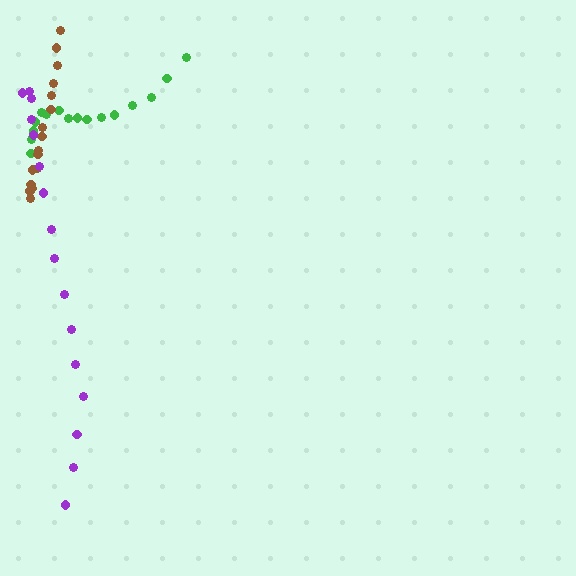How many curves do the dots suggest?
There are 3 distinct paths.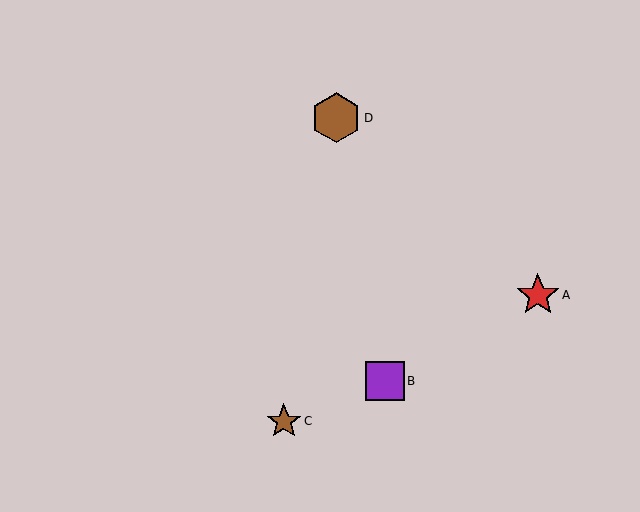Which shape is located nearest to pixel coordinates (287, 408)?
The brown star (labeled C) at (284, 421) is nearest to that location.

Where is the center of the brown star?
The center of the brown star is at (284, 421).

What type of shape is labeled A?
Shape A is a red star.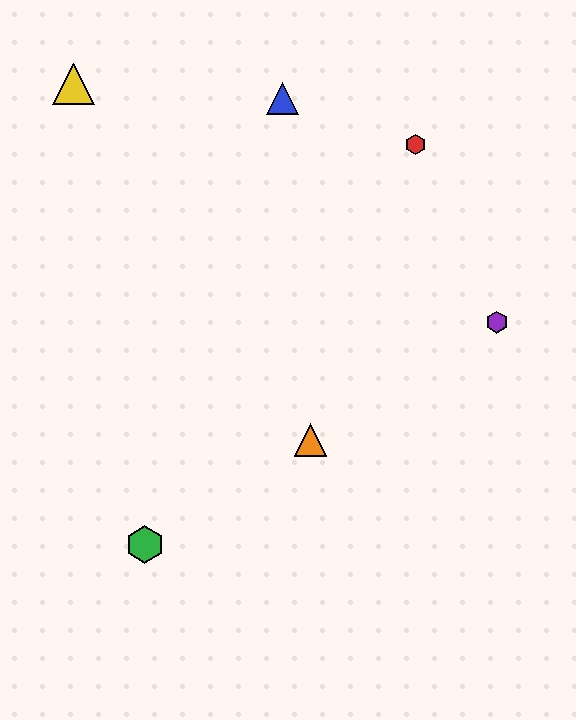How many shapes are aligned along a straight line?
3 shapes (the green hexagon, the purple hexagon, the orange triangle) are aligned along a straight line.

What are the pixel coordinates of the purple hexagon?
The purple hexagon is at (497, 322).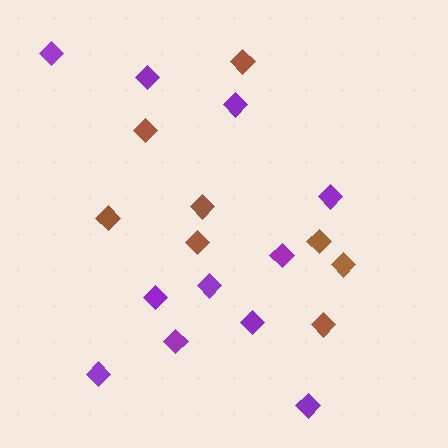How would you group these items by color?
There are 2 groups: one group of purple diamonds (11) and one group of brown diamonds (8).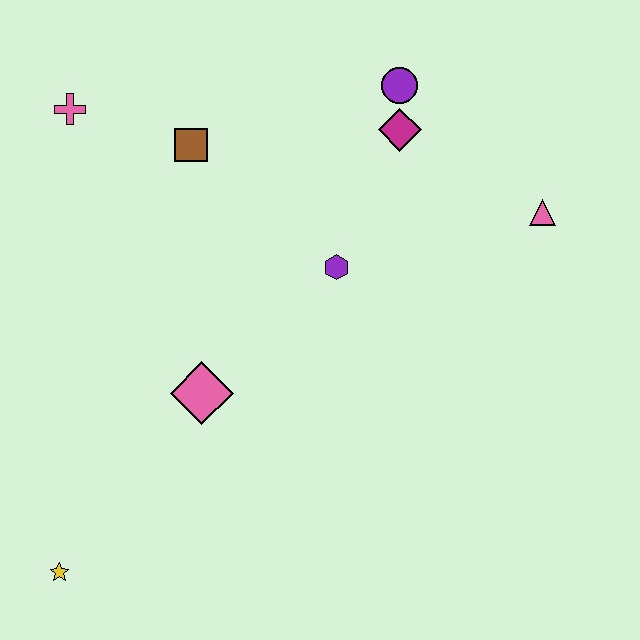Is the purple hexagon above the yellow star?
Yes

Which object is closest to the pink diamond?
The purple hexagon is closest to the pink diamond.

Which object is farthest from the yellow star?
The pink triangle is farthest from the yellow star.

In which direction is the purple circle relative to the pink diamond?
The purple circle is above the pink diamond.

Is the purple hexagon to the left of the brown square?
No